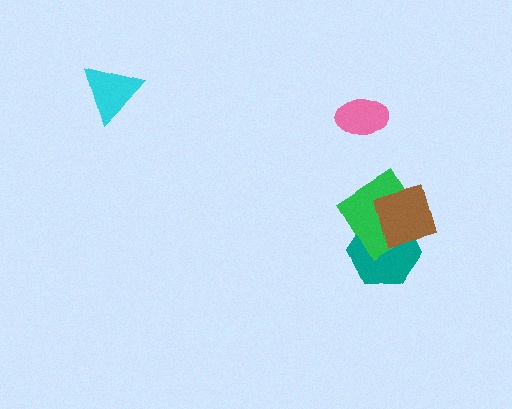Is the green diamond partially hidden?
Yes, it is partially covered by another shape.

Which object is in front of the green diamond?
The brown diamond is in front of the green diamond.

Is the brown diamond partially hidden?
No, no other shape covers it.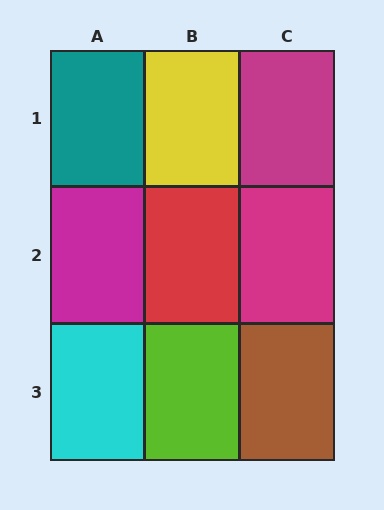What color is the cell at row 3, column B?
Lime.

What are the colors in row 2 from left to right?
Magenta, red, magenta.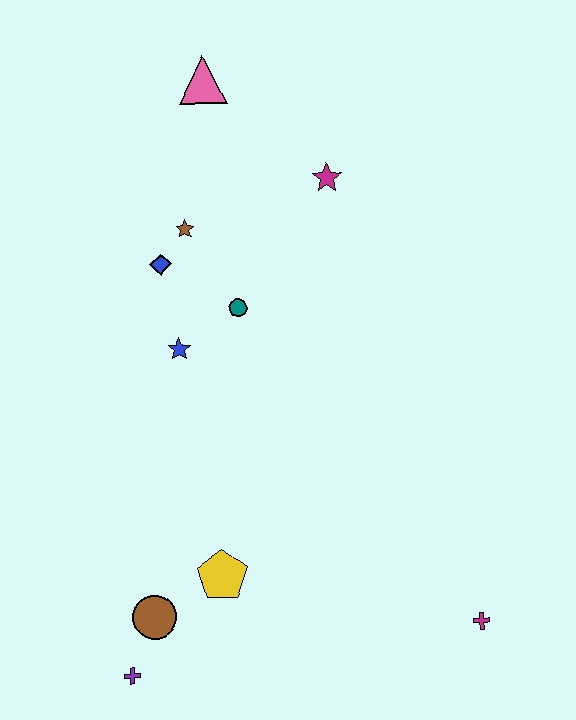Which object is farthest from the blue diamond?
The magenta cross is farthest from the blue diamond.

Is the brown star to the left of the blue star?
No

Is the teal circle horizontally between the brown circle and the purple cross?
No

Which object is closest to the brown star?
The blue diamond is closest to the brown star.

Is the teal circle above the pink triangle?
No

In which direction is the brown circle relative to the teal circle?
The brown circle is below the teal circle.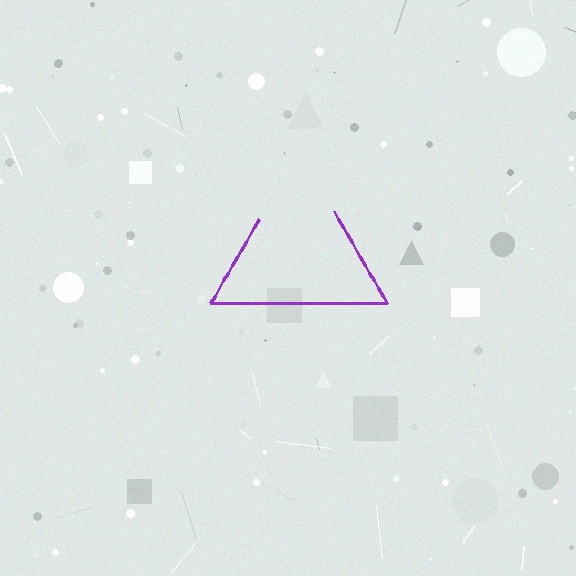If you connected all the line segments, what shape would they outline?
They would outline a triangle.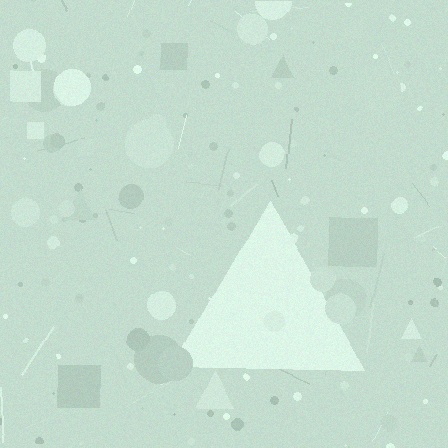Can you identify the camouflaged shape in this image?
The camouflaged shape is a triangle.